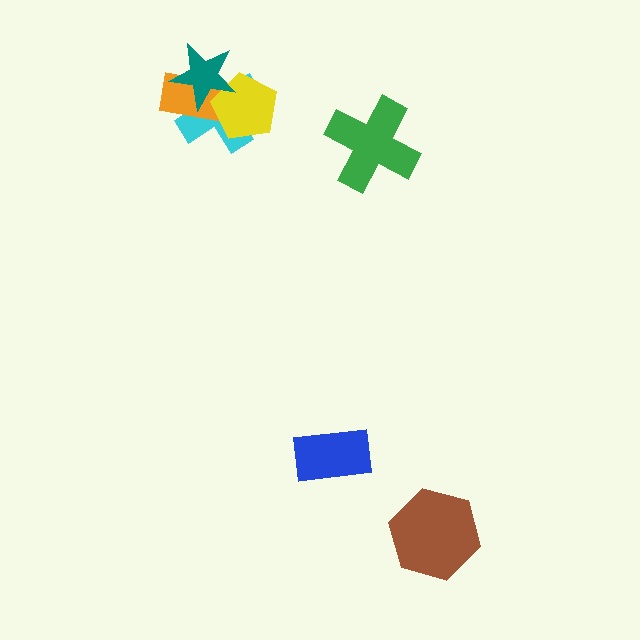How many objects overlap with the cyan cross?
3 objects overlap with the cyan cross.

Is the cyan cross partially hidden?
Yes, it is partially covered by another shape.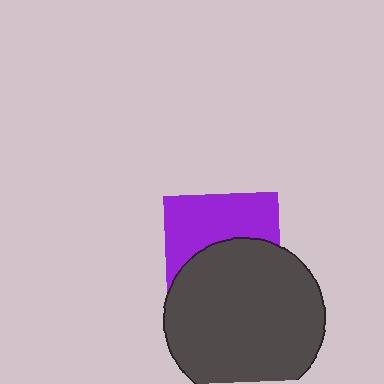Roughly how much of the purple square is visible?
About half of it is visible (roughly 48%).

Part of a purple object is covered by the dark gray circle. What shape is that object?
It is a square.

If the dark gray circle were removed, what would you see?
You would see the complete purple square.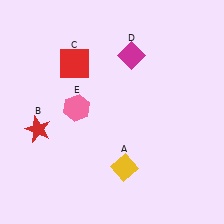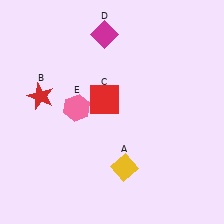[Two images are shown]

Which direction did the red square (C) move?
The red square (C) moved down.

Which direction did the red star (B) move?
The red star (B) moved up.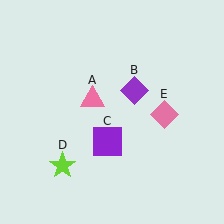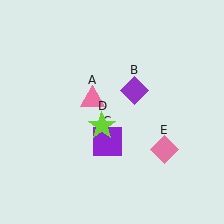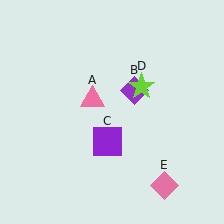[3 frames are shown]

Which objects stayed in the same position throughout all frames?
Pink triangle (object A) and purple diamond (object B) and purple square (object C) remained stationary.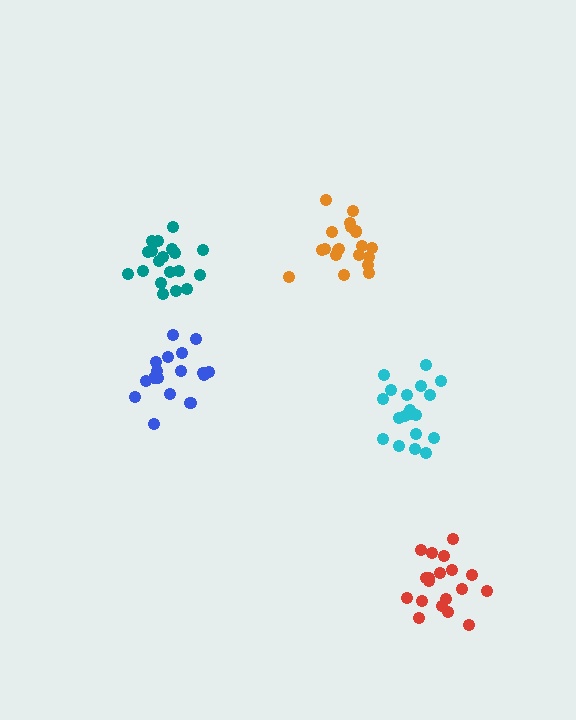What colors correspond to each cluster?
The clusters are colored: cyan, teal, blue, red, orange.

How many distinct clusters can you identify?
There are 5 distinct clusters.